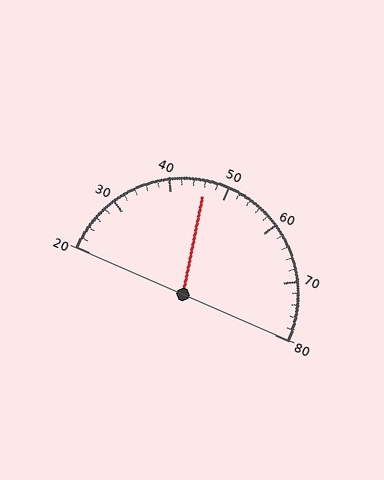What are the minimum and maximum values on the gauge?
The gauge ranges from 20 to 80.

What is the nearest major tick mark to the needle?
The nearest major tick mark is 50.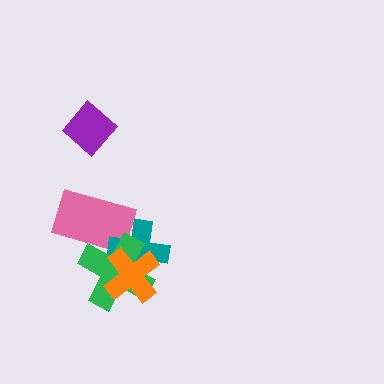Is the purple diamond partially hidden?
No, no other shape covers it.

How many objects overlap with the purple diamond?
0 objects overlap with the purple diamond.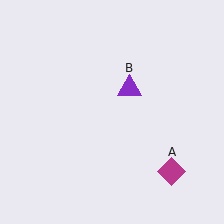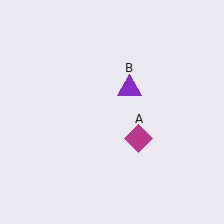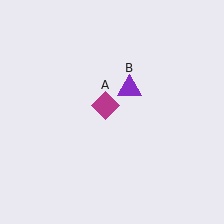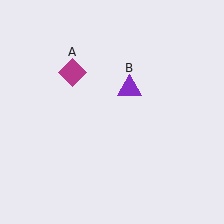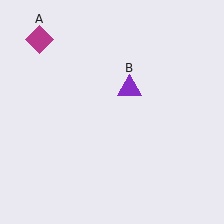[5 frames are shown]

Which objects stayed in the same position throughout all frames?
Purple triangle (object B) remained stationary.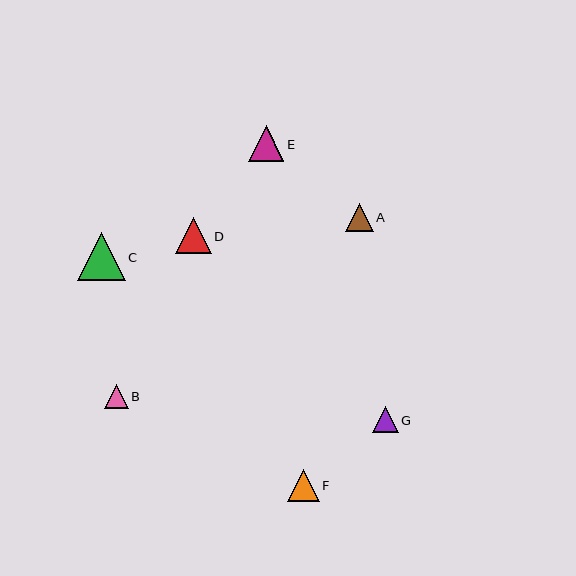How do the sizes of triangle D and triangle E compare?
Triangle D and triangle E are approximately the same size.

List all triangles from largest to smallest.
From largest to smallest: C, D, E, F, A, G, B.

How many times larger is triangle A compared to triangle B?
Triangle A is approximately 1.1 times the size of triangle B.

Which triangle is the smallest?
Triangle B is the smallest with a size of approximately 24 pixels.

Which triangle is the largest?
Triangle C is the largest with a size of approximately 48 pixels.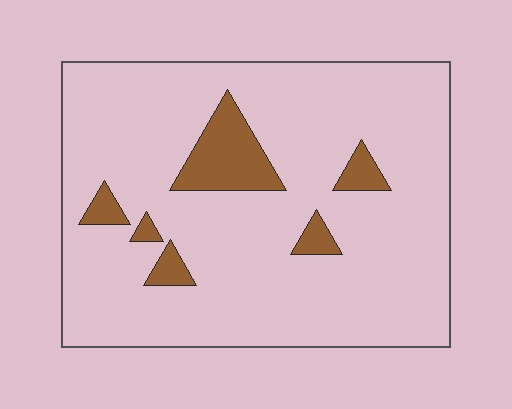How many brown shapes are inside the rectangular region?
6.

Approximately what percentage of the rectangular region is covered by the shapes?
Approximately 10%.